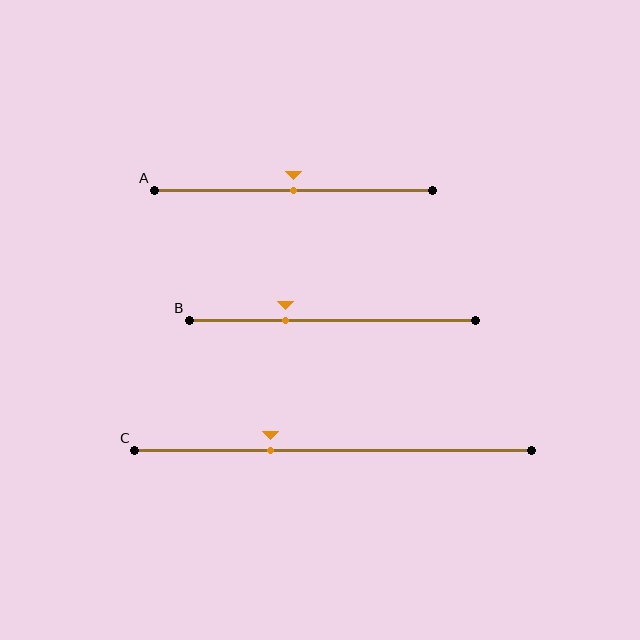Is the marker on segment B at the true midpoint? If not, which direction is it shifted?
No, the marker on segment B is shifted to the left by about 16% of the segment length.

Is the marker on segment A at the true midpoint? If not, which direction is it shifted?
Yes, the marker on segment A is at the true midpoint.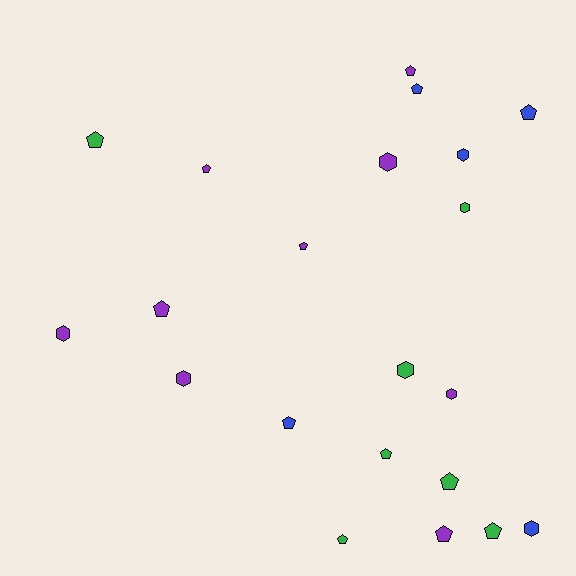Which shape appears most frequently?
Pentagon, with 13 objects.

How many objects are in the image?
There are 21 objects.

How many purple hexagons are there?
There are 4 purple hexagons.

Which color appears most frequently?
Purple, with 9 objects.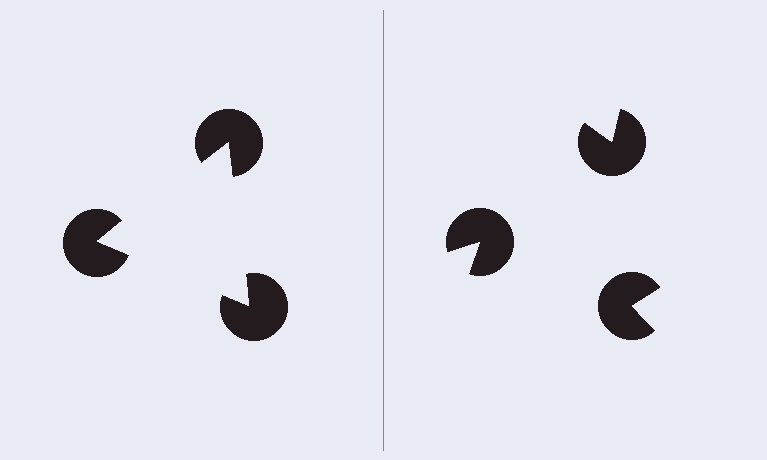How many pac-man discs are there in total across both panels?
6 — 3 on each side.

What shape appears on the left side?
An illusory triangle.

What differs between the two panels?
The pac-man discs are positioned identically on both sides; only the wedge orientations differ. On the left they align to a triangle; on the right they are misaligned.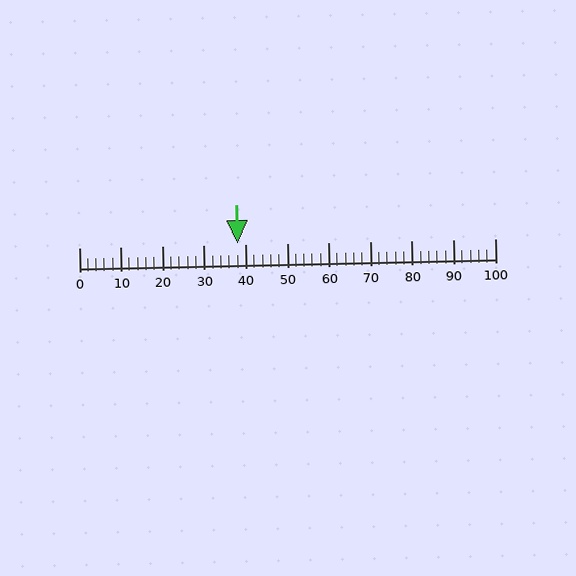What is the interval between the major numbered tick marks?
The major tick marks are spaced 10 units apart.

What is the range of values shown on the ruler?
The ruler shows values from 0 to 100.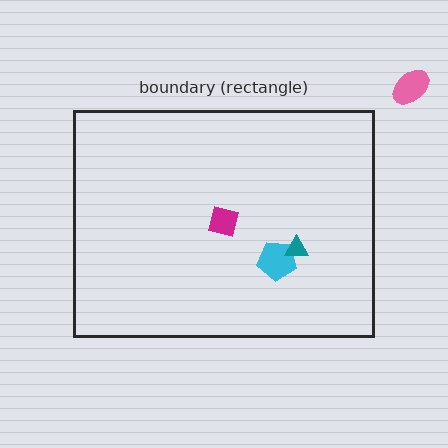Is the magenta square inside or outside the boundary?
Inside.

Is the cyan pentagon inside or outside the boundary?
Inside.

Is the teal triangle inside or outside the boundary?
Inside.